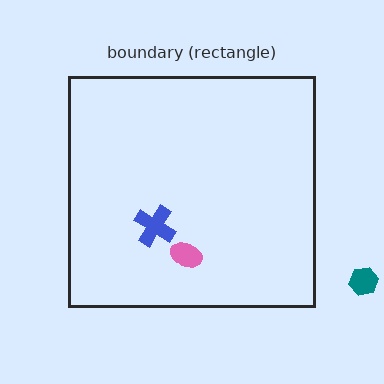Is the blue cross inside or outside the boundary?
Inside.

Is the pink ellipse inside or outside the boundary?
Inside.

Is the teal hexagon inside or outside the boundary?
Outside.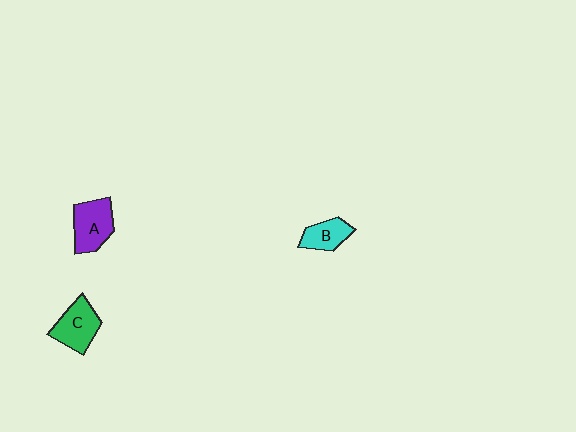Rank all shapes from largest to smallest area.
From largest to smallest: A (purple), C (green), B (cyan).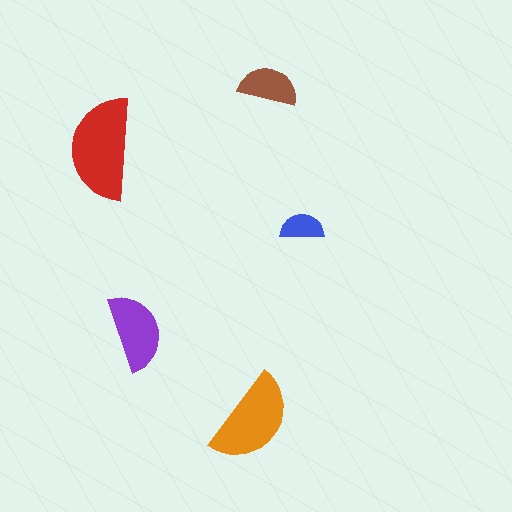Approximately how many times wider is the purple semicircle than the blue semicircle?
About 1.5 times wider.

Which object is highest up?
The brown semicircle is topmost.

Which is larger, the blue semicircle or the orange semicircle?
The orange one.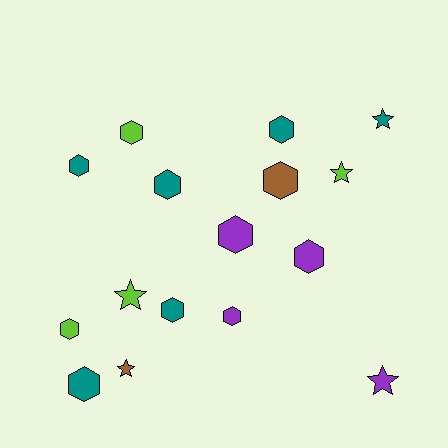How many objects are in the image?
There are 16 objects.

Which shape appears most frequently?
Hexagon, with 11 objects.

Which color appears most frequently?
Teal, with 6 objects.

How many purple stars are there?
There is 1 purple star.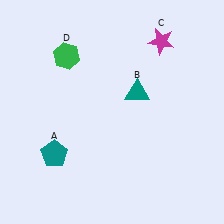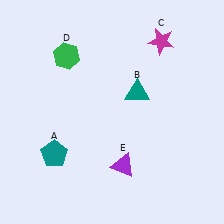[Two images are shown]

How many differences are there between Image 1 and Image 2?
There is 1 difference between the two images.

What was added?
A purple triangle (E) was added in Image 2.